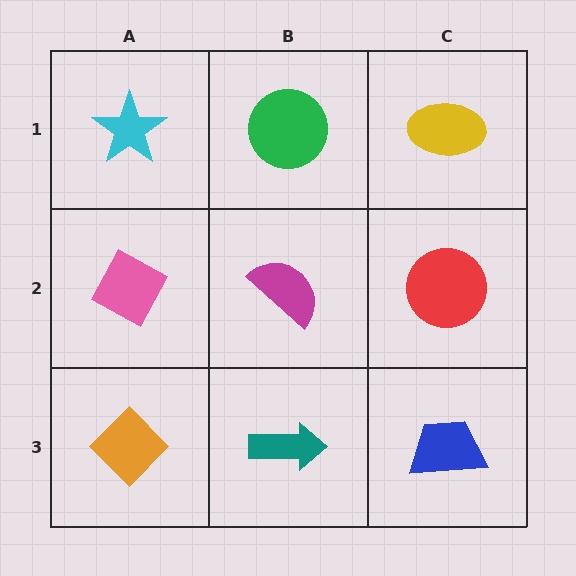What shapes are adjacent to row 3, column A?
A pink diamond (row 2, column A), a teal arrow (row 3, column B).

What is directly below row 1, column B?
A magenta semicircle.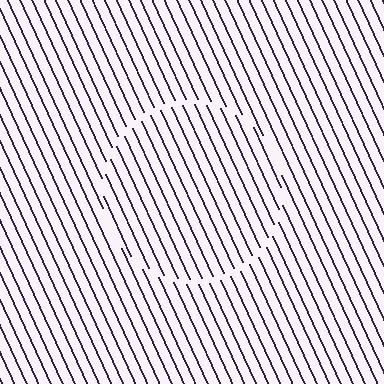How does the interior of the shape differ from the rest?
The interior of the shape contains the same grating, shifted by half a period — the contour is defined by the phase discontinuity where line-ends from the inner and outer gratings abut.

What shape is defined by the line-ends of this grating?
An illusory circle. The interior of the shape contains the same grating, shifted by half a period — the contour is defined by the phase discontinuity where line-ends from the inner and outer gratings abut.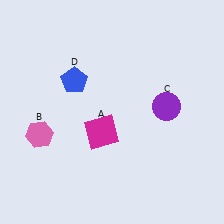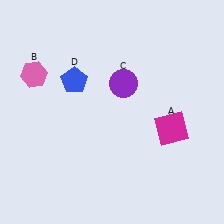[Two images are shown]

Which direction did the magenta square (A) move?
The magenta square (A) moved right.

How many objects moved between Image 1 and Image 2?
3 objects moved between the two images.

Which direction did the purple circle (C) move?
The purple circle (C) moved left.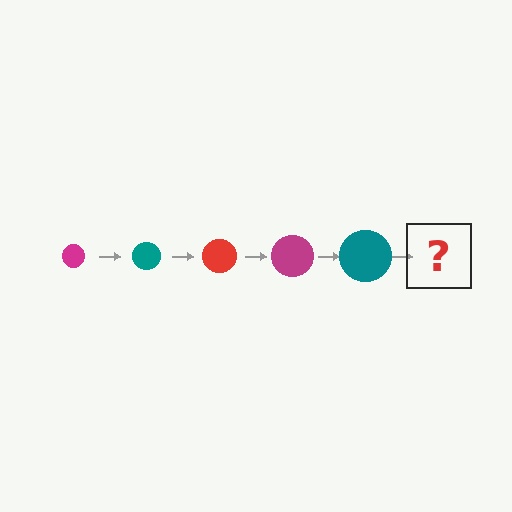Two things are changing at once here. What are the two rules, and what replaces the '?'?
The two rules are that the circle grows larger each step and the color cycles through magenta, teal, and red. The '?' should be a red circle, larger than the previous one.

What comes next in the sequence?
The next element should be a red circle, larger than the previous one.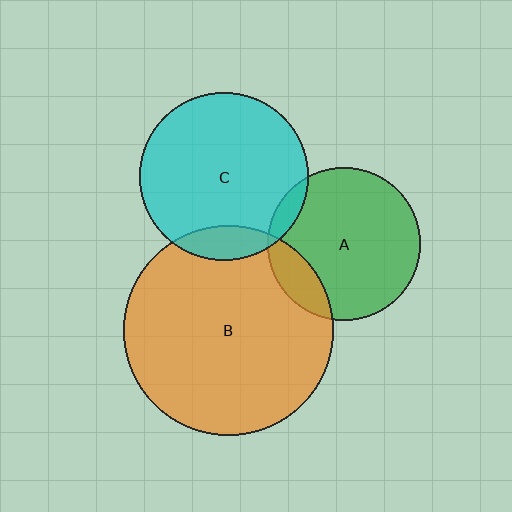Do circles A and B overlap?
Yes.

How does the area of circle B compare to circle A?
Approximately 1.9 times.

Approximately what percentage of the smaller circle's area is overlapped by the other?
Approximately 15%.